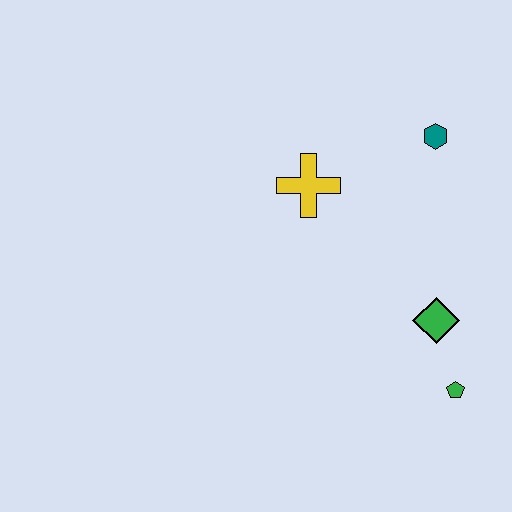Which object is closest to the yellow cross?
The teal hexagon is closest to the yellow cross.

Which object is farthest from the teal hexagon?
The green pentagon is farthest from the teal hexagon.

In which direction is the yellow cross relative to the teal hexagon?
The yellow cross is to the left of the teal hexagon.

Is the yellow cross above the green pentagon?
Yes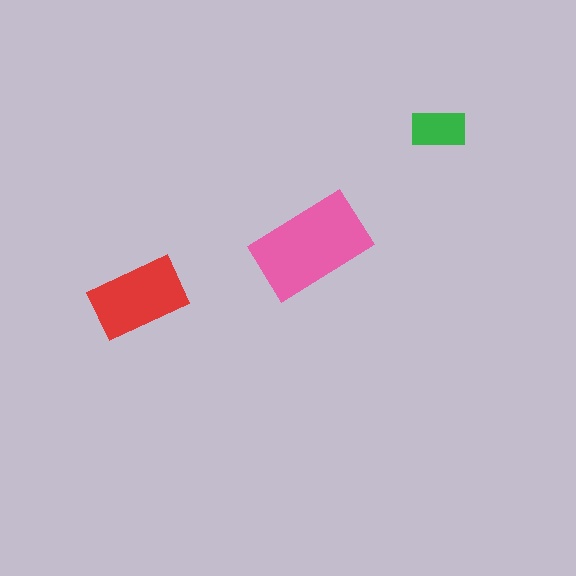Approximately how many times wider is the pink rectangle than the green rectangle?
About 2 times wider.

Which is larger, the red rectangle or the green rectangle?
The red one.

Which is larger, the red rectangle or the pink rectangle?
The pink one.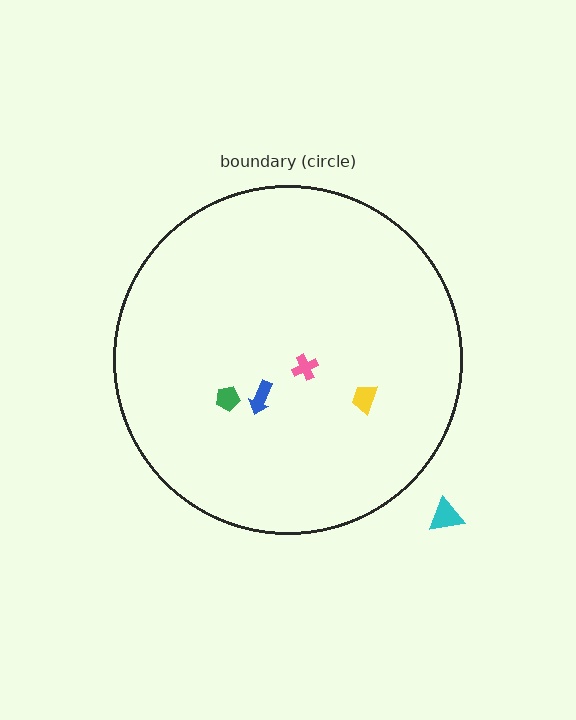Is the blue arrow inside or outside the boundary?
Inside.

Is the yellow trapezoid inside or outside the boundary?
Inside.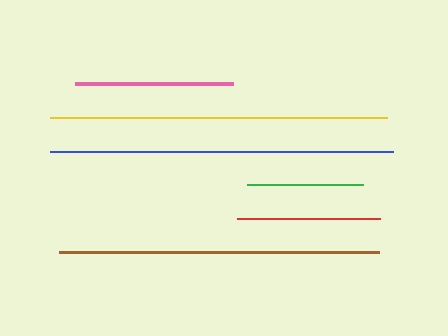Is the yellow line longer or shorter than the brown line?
The yellow line is longer than the brown line.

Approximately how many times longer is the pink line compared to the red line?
The pink line is approximately 1.1 times the length of the red line.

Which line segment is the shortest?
The green line is the shortest at approximately 116 pixels.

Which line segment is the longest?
The blue line is the longest at approximately 343 pixels.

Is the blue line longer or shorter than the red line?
The blue line is longer than the red line.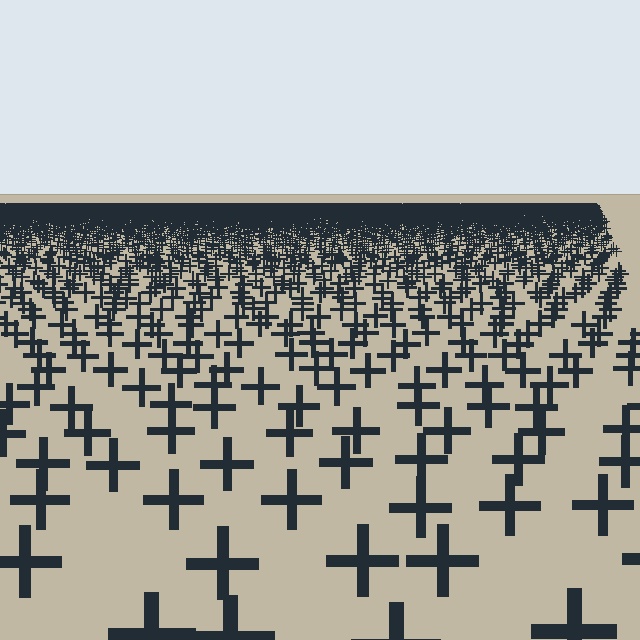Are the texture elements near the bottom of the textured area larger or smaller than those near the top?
Larger. Near the bottom, elements are closer to the viewer and appear at a bigger on-screen size.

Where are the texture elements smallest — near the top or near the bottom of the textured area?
Near the top.